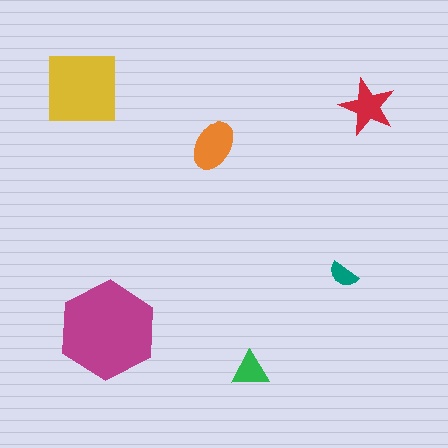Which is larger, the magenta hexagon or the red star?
The magenta hexagon.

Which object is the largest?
The magenta hexagon.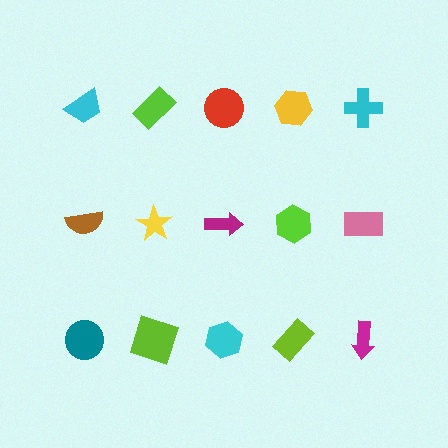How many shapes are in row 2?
5 shapes.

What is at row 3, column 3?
A cyan hexagon.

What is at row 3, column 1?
A teal circle.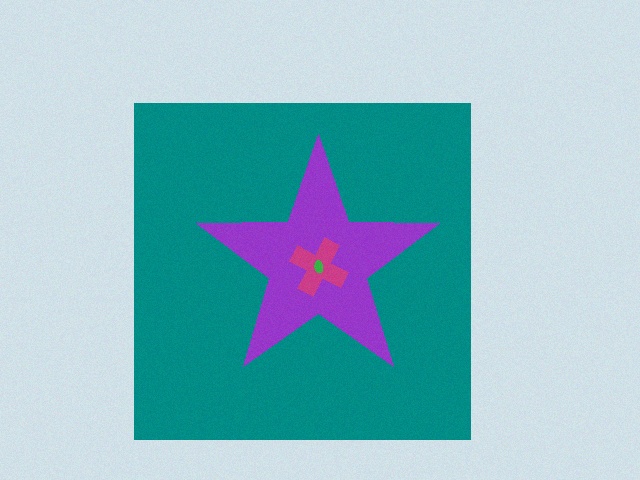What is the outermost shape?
The teal square.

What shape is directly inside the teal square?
The purple star.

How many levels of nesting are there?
4.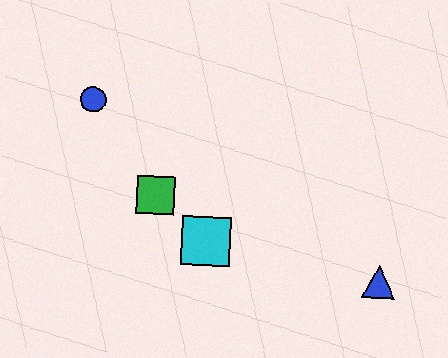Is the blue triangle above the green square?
No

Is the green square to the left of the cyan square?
Yes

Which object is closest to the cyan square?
The green square is closest to the cyan square.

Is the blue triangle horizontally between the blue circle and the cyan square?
No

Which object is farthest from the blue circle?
The blue triangle is farthest from the blue circle.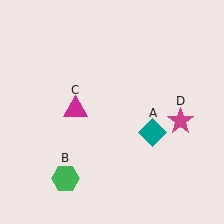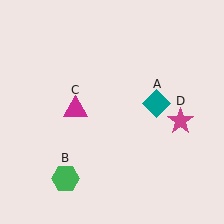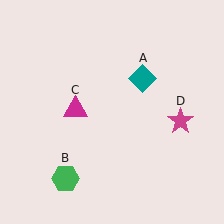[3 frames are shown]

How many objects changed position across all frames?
1 object changed position: teal diamond (object A).